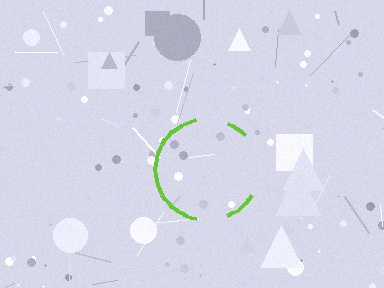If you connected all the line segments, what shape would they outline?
They would outline a circle.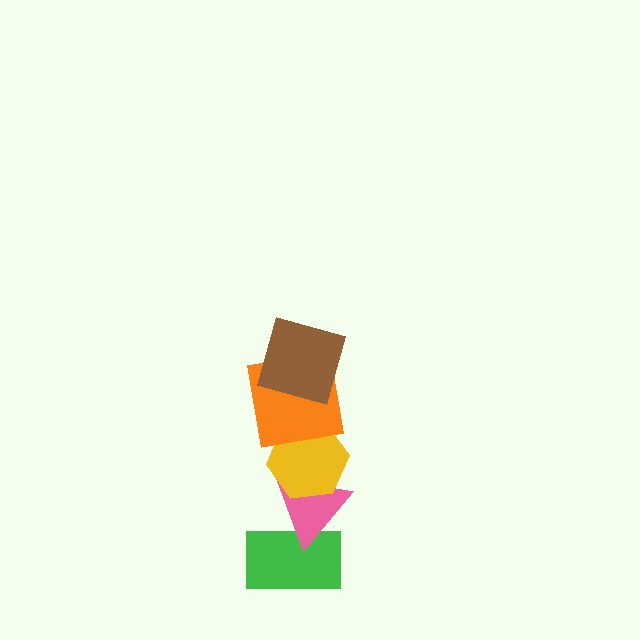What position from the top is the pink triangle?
The pink triangle is 4th from the top.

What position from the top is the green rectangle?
The green rectangle is 5th from the top.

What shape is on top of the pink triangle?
The yellow hexagon is on top of the pink triangle.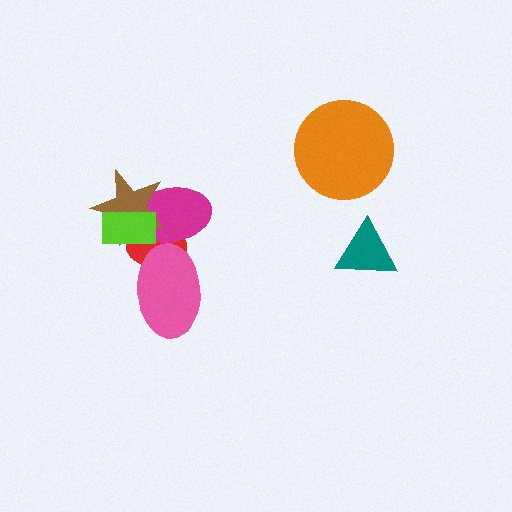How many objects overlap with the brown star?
3 objects overlap with the brown star.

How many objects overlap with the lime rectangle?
3 objects overlap with the lime rectangle.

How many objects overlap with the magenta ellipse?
4 objects overlap with the magenta ellipse.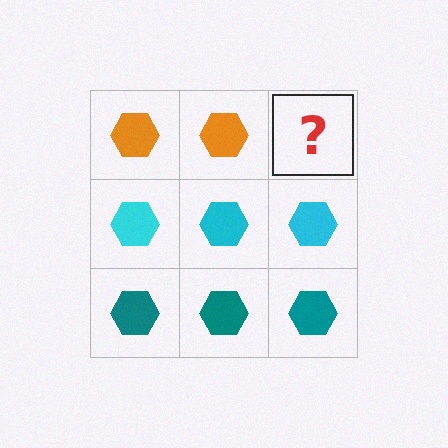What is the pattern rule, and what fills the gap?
The rule is that each row has a consistent color. The gap should be filled with an orange hexagon.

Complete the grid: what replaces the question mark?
The question mark should be replaced with an orange hexagon.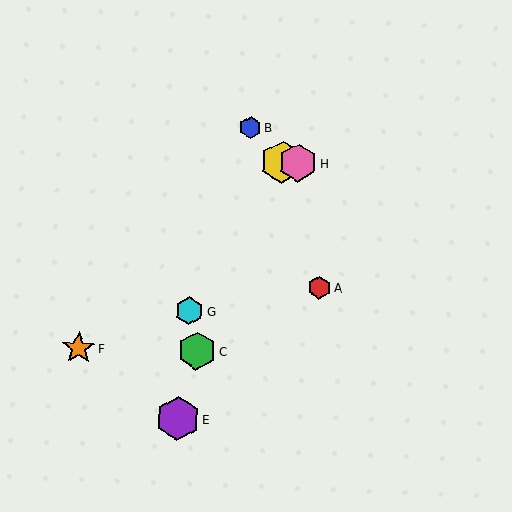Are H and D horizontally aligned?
Yes, both are at y≈163.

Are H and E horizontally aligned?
No, H is at y≈163 and E is at y≈419.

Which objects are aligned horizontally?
Objects D, H are aligned horizontally.